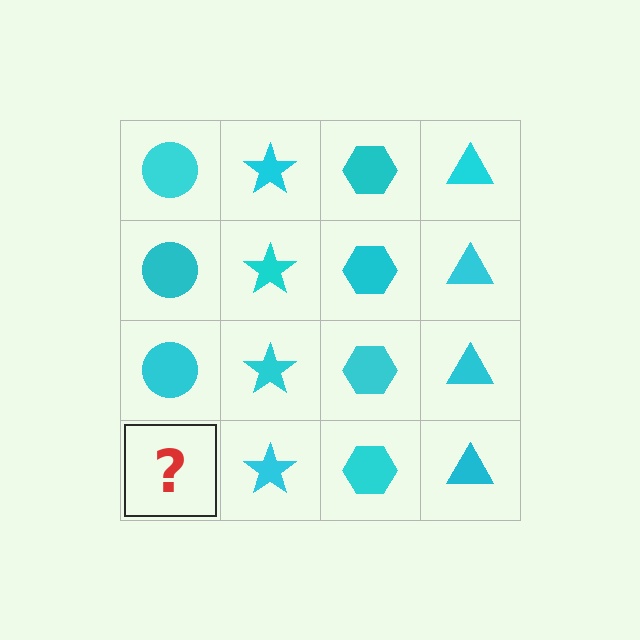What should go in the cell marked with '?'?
The missing cell should contain a cyan circle.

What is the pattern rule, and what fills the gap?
The rule is that each column has a consistent shape. The gap should be filled with a cyan circle.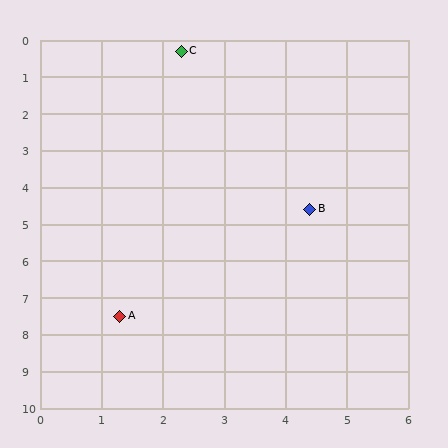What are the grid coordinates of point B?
Point B is at approximately (4.4, 4.6).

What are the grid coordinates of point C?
Point C is at approximately (2.3, 0.3).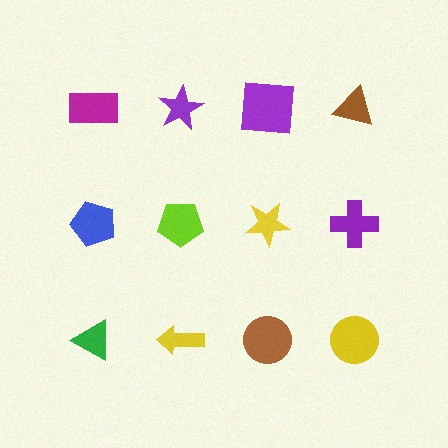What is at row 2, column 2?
A lime pentagon.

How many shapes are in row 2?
4 shapes.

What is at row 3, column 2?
A yellow arrow.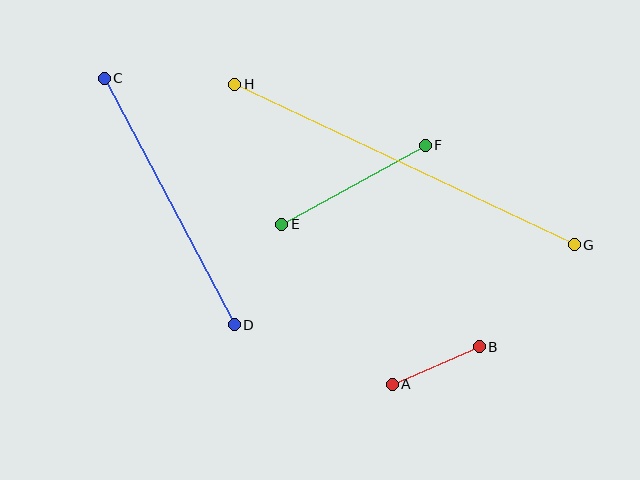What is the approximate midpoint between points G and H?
The midpoint is at approximately (404, 164) pixels.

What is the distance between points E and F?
The distance is approximately 164 pixels.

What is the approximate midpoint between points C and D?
The midpoint is at approximately (169, 202) pixels.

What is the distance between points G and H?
The distance is approximately 376 pixels.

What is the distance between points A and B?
The distance is approximately 95 pixels.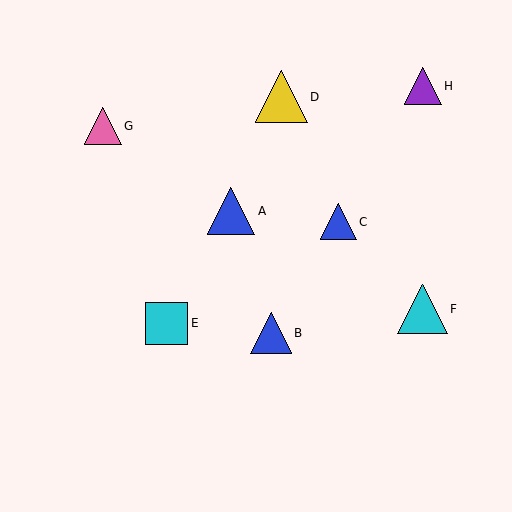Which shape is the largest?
The yellow triangle (labeled D) is the largest.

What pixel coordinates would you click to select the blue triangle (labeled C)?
Click at (338, 222) to select the blue triangle C.